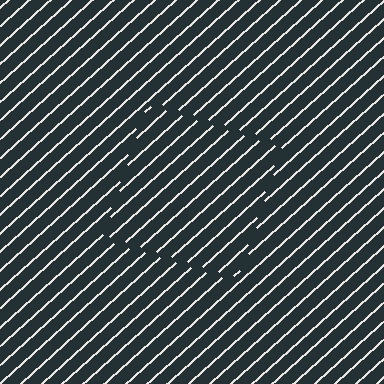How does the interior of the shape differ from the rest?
The interior of the shape contains the same grating, shifted by half a period — the contour is defined by the phase discontinuity where line-ends from the inner and outer gratings abut.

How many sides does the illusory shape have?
4 sides — the line-ends trace a square.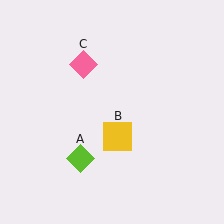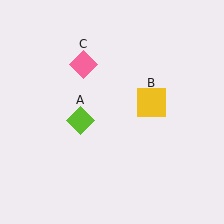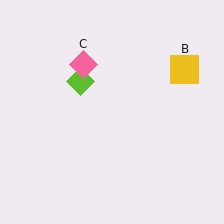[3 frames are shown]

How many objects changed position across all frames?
2 objects changed position: lime diamond (object A), yellow square (object B).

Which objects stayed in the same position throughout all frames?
Pink diamond (object C) remained stationary.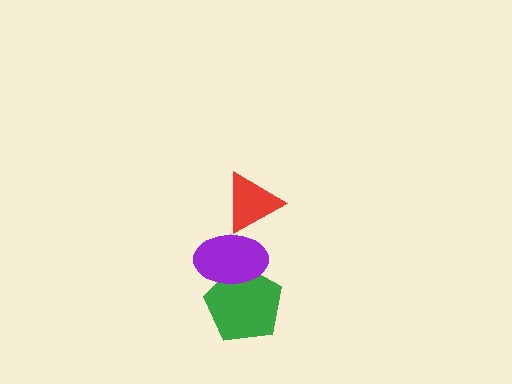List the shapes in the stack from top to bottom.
From top to bottom: the red triangle, the purple ellipse, the green pentagon.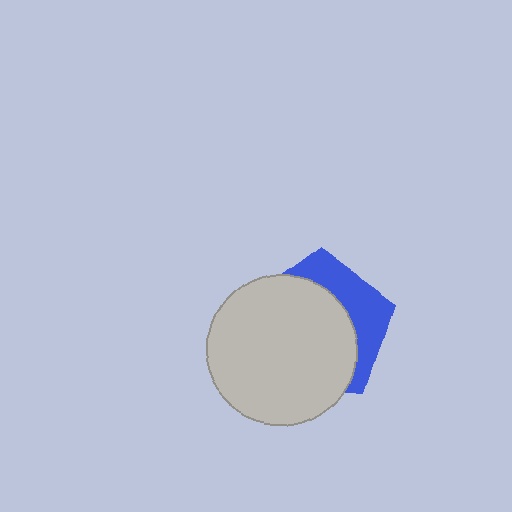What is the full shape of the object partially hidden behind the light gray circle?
The partially hidden object is a blue pentagon.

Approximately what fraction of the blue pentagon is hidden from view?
Roughly 68% of the blue pentagon is hidden behind the light gray circle.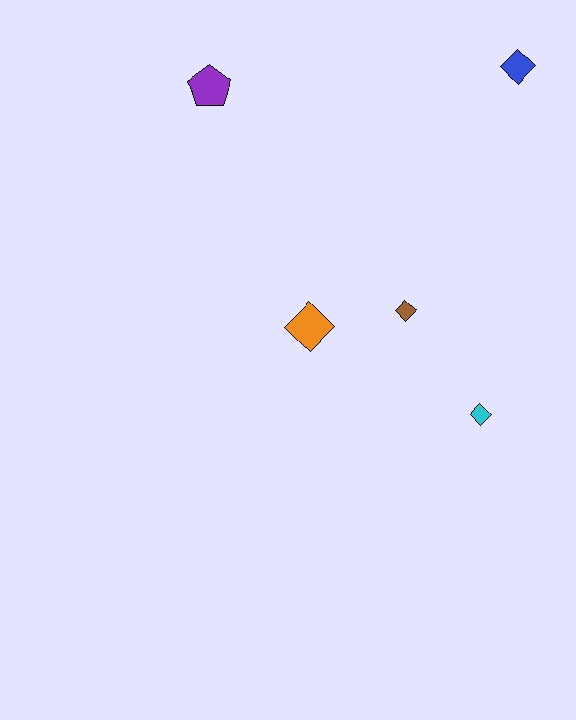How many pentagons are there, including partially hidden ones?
There is 1 pentagon.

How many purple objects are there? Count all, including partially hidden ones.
There is 1 purple object.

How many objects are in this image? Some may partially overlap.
There are 5 objects.